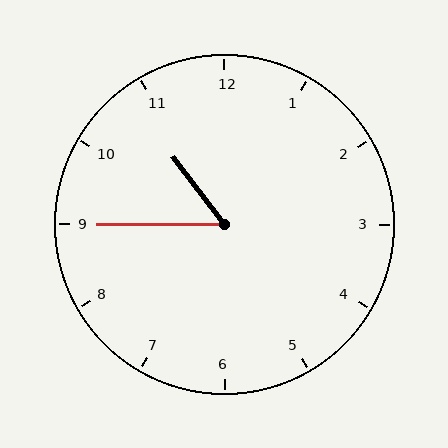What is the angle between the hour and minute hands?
Approximately 52 degrees.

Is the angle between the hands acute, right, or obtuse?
It is acute.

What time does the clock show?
10:45.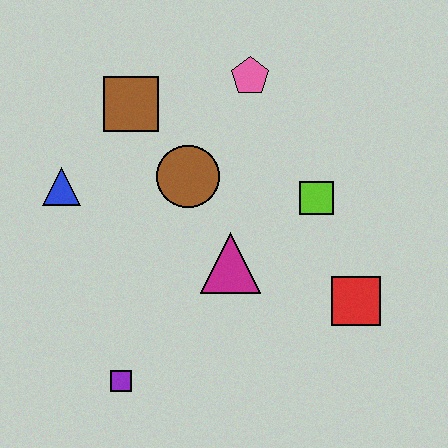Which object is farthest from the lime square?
The purple square is farthest from the lime square.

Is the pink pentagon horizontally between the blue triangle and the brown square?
No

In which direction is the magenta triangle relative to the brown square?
The magenta triangle is below the brown square.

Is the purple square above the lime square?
No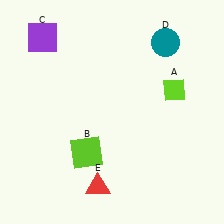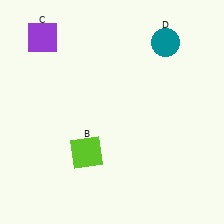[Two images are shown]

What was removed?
The lime diamond (A), the red triangle (E) were removed in Image 2.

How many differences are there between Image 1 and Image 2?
There are 2 differences between the two images.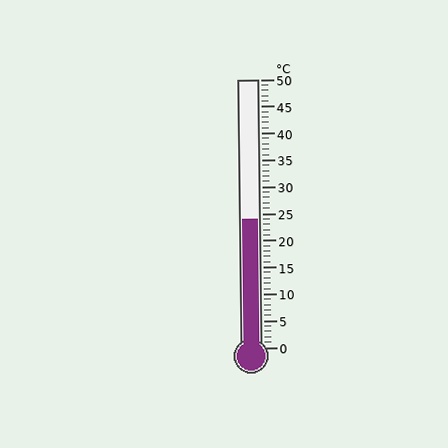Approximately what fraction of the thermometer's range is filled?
The thermometer is filled to approximately 50% of its range.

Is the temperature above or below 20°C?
The temperature is above 20°C.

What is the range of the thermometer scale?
The thermometer scale ranges from 0°C to 50°C.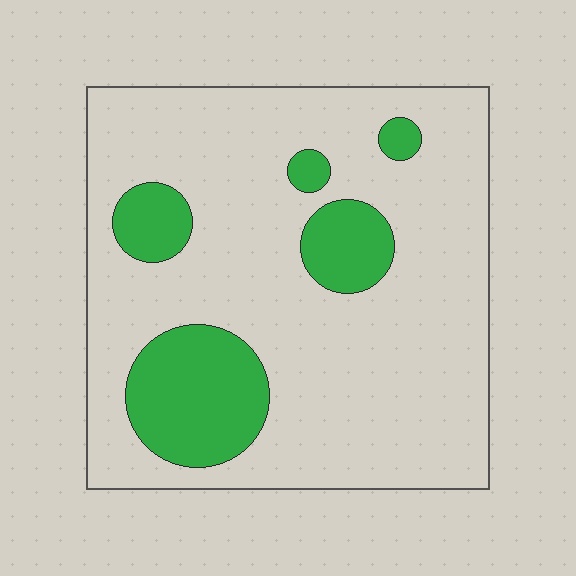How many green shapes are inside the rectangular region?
5.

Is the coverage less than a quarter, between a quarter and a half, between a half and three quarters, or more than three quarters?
Less than a quarter.